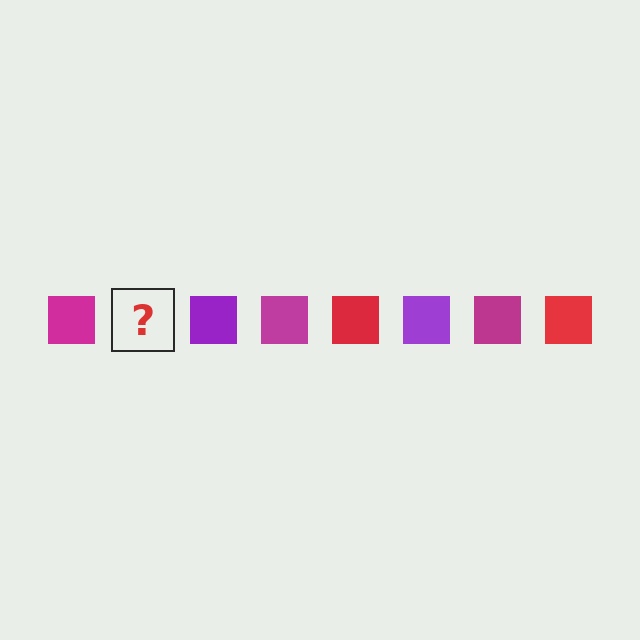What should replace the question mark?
The question mark should be replaced with a red square.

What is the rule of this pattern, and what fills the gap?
The rule is that the pattern cycles through magenta, red, purple squares. The gap should be filled with a red square.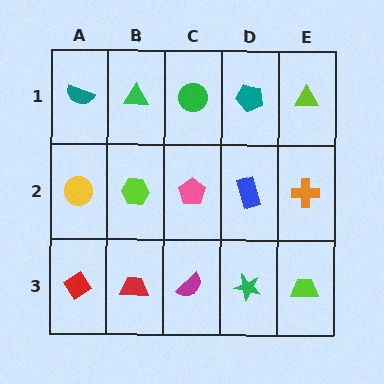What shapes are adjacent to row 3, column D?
A blue rectangle (row 2, column D), a magenta semicircle (row 3, column C), a lime trapezoid (row 3, column E).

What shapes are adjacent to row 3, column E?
An orange cross (row 2, column E), a green star (row 3, column D).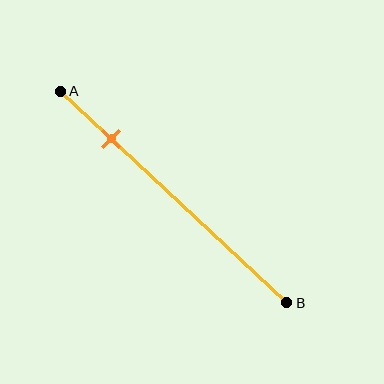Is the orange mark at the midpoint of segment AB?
No, the mark is at about 20% from A, not at the 50% midpoint.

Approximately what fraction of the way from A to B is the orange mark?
The orange mark is approximately 20% of the way from A to B.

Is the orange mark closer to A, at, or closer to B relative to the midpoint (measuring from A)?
The orange mark is closer to point A than the midpoint of segment AB.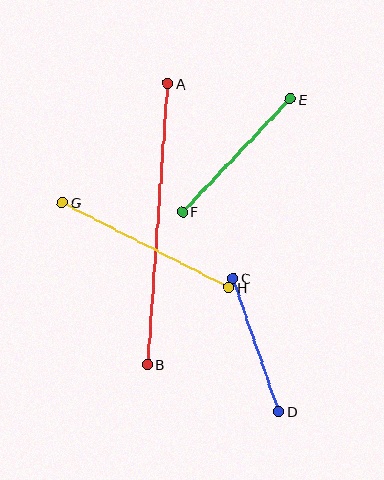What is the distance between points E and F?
The distance is approximately 156 pixels.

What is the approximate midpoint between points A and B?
The midpoint is at approximately (158, 224) pixels.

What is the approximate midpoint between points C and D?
The midpoint is at approximately (256, 345) pixels.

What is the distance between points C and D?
The distance is approximately 141 pixels.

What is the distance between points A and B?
The distance is approximately 282 pixels.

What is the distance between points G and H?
The distance is approximately 187 pixels.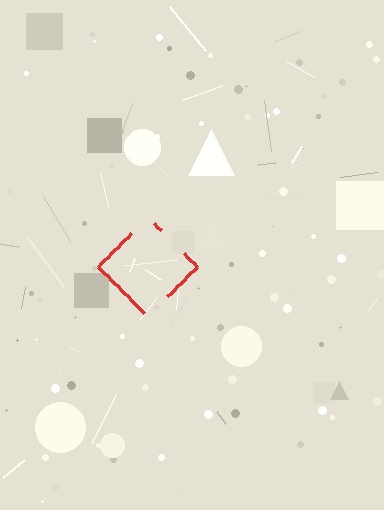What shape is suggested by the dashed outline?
The dashed outline suggests a diamond.